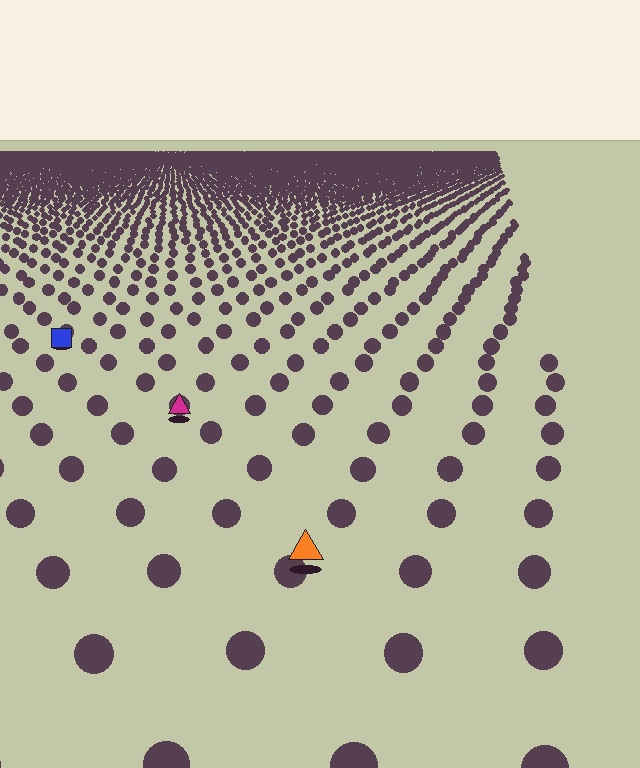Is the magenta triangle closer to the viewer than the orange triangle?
No. The orange triangle is closer — you can tell from the texture gradient: the ground texture is coarser near it.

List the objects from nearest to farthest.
From nearest to farthest: the orange triangle, the magenta triangle, the blue square.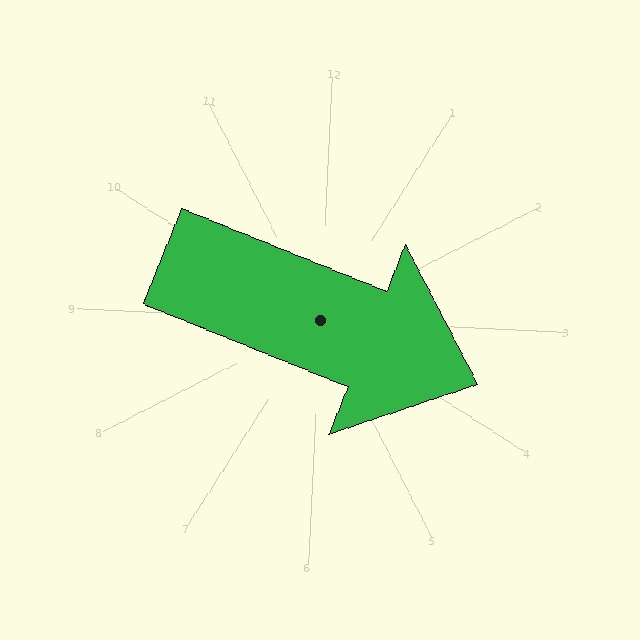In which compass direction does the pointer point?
East.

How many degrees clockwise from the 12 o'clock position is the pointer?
Approximately 109 degrees.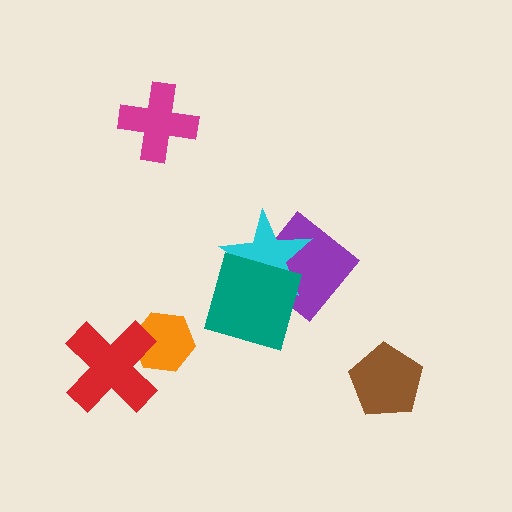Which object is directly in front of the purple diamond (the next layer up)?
The cyan star is directly in front of the purple diamond.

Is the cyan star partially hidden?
Yes, it is partially covered by another shape.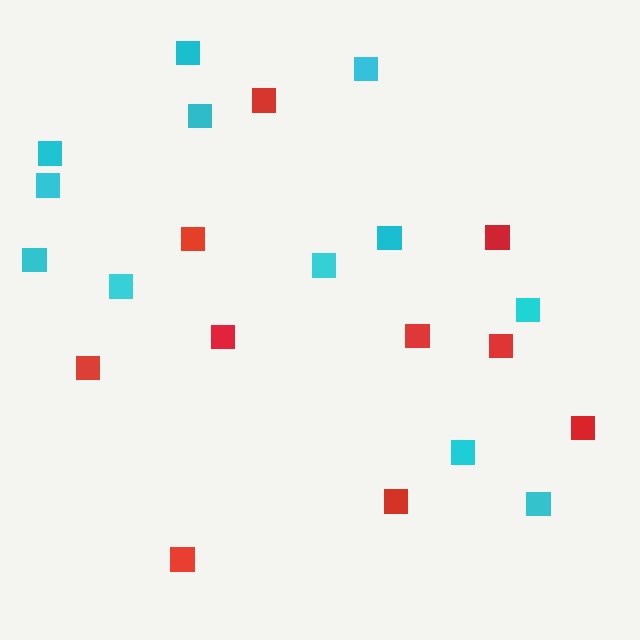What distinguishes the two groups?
There are 2 groups: one group of red squares (10) and one group of cyan squares (12).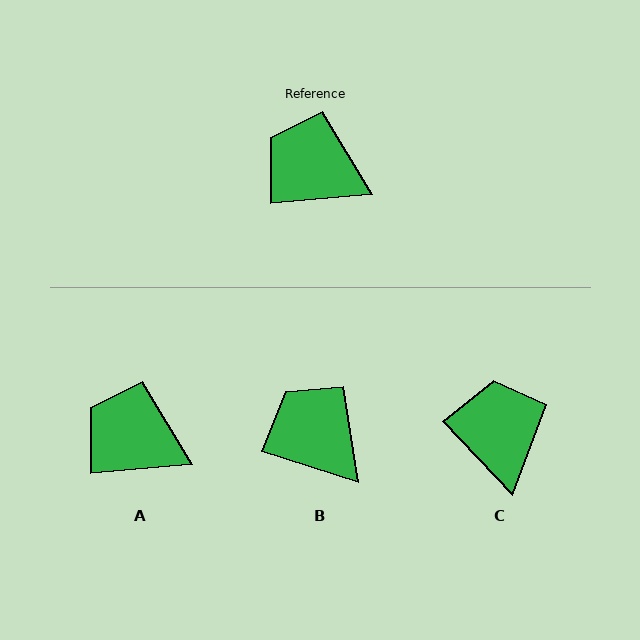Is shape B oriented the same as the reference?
No, it is off by about 22 degrees.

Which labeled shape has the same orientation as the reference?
A.